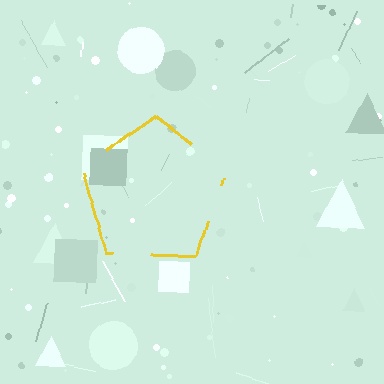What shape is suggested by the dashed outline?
The dashed outline suggests a pentagon.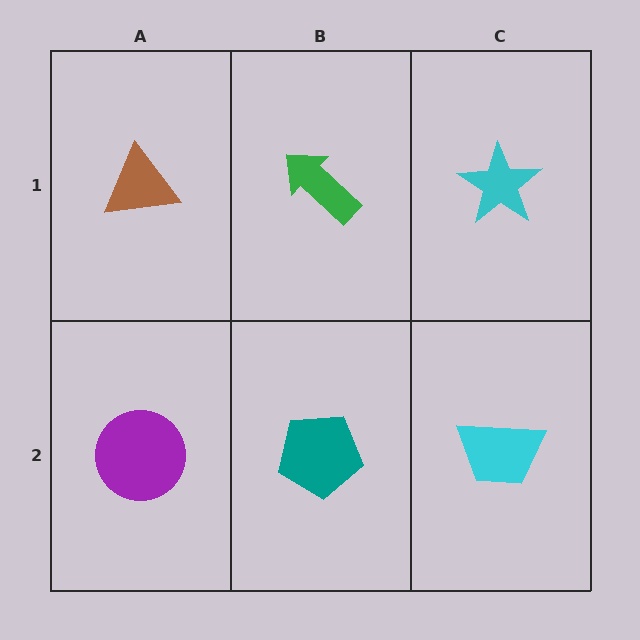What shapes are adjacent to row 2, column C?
A cyan star (row 1, column C), a teal pentagon (row 2, column B).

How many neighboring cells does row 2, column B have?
3.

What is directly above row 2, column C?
A cyan star.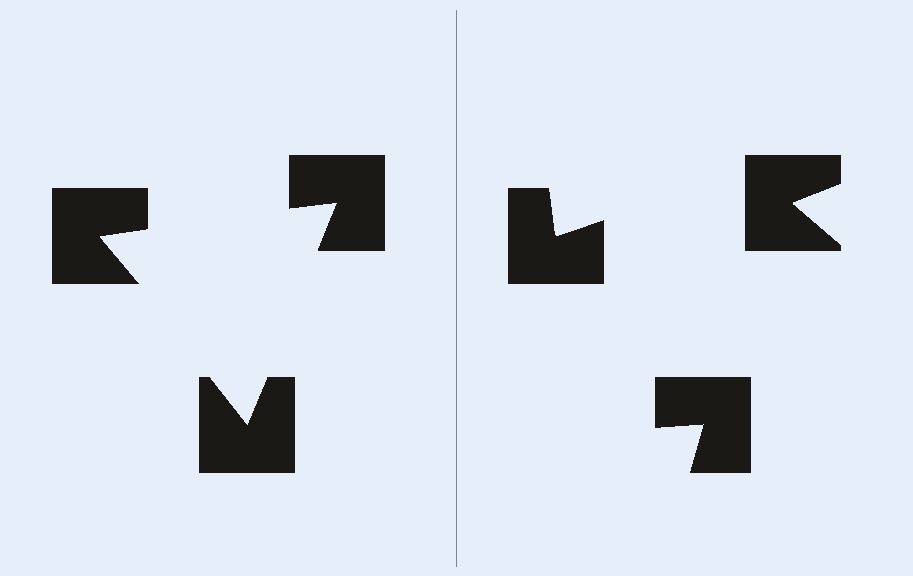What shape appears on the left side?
An illusory triangle.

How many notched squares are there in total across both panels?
6 — 3 on each side.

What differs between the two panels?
The notched squares are positioned identically on both sides; only the wedge orientations differ. On the left they align to a triangle; on the right they are misaligned.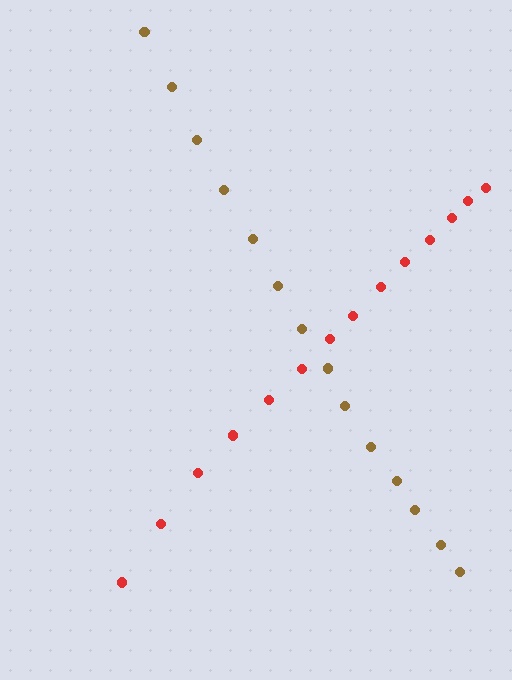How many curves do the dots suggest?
There are 2 distinct paths.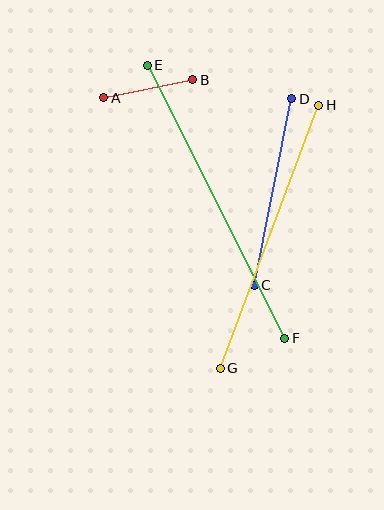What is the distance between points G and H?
The distance is approximately 281 pixels.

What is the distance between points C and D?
The distance is approximately 190 pixels.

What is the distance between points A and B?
The distance is approximately 91 pixels.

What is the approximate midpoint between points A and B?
The midpoint is at approximately (148, 89) pixels.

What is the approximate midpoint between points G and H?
The midpoint is at approximately (270, 237) pixels.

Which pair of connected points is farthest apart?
Points E and F are farthest apart.